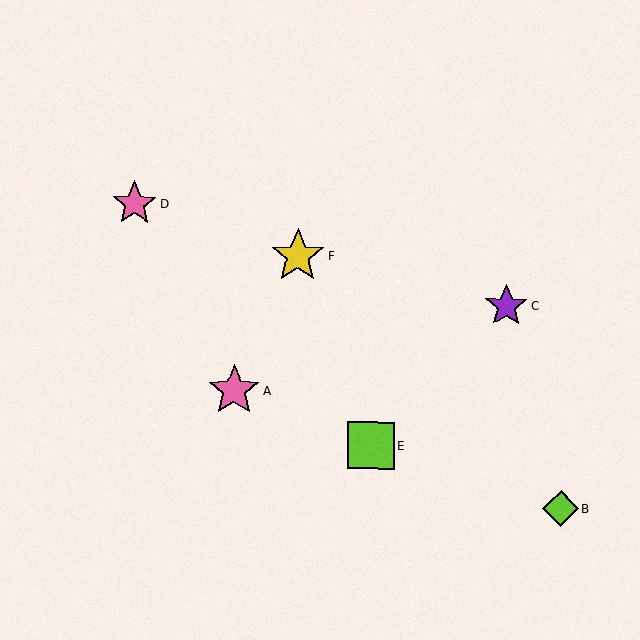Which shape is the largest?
The yellow star (labeled F) is the largest.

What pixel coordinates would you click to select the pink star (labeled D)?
Click at (134, 204) to select the pink star D.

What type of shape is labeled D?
Shape D is a pink star.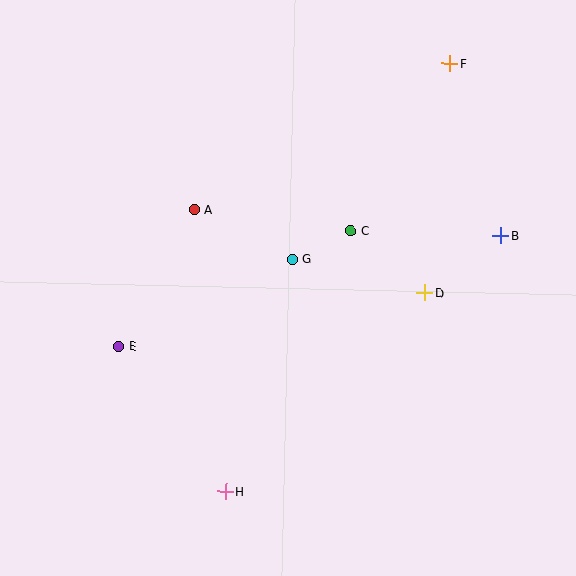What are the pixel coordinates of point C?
Point C is at (351, 231).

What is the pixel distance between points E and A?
The distance between E and A is 156 pixels.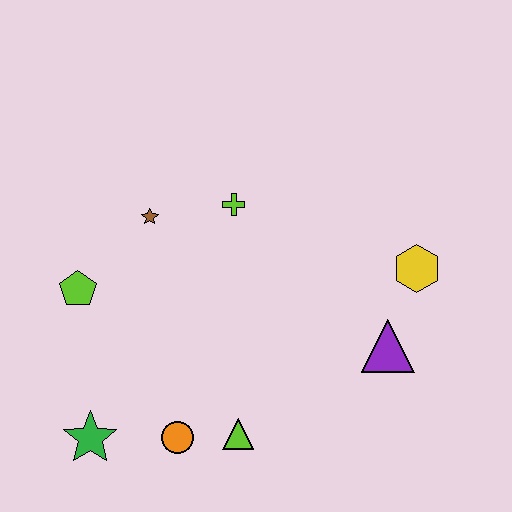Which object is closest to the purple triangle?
The yellow hexagon is closest to the purple triangle.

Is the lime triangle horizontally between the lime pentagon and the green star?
No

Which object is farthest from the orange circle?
The yellow hexagon is farthest from the orange circle.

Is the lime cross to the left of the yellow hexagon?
Yes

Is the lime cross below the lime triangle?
No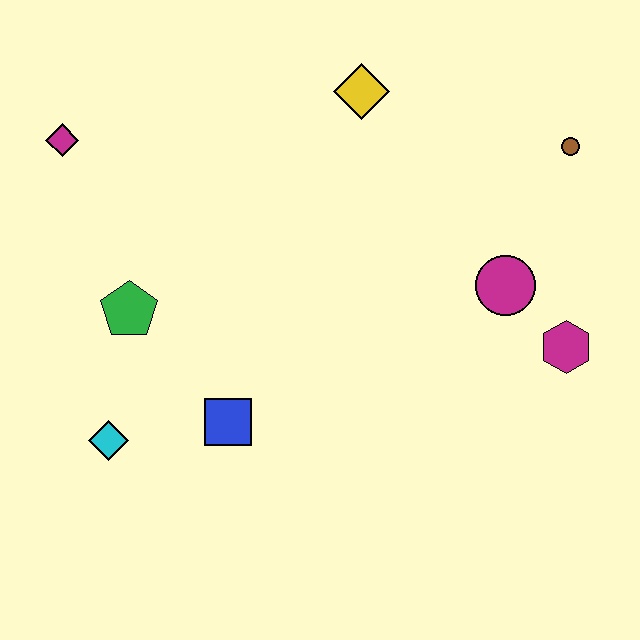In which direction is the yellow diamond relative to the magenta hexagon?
The yellow diamond is above the magenta hexagon.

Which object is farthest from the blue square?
The brown circle is farthest from the blue square.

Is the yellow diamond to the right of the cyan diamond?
Yes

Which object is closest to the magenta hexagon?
The magenta circle is closest to the magenta hexagon.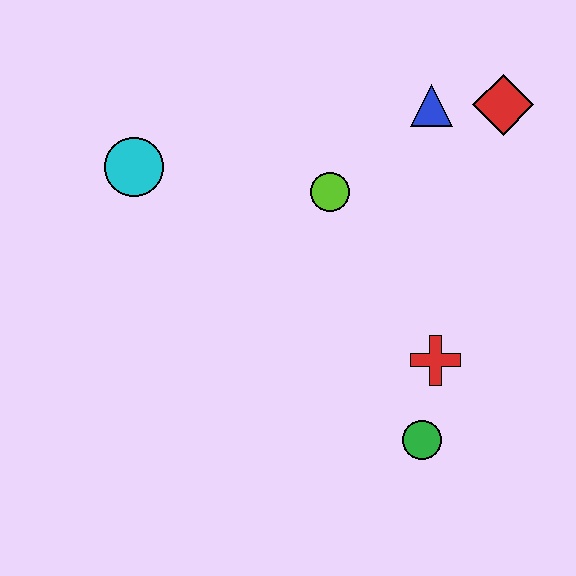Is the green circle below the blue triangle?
Yes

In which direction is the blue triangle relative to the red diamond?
The blue triangle is to the left of the red diamond.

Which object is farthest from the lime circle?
The green circle is farthest from the lime circle.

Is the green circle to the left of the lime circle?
No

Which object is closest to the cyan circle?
The lime circle is closest to the cyan circle.